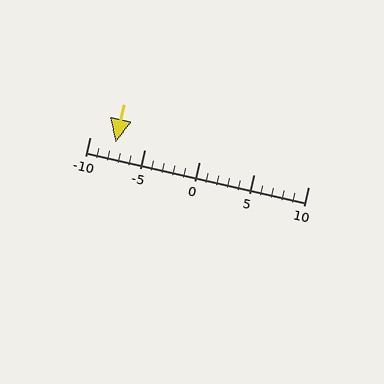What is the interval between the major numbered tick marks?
The major tick marks are spaced 5 units apart.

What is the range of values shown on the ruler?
The ruler shows values from -10 to 10.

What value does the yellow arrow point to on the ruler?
The yellow arrow points to approximately -8.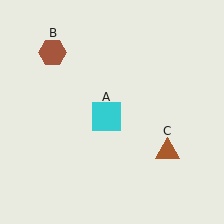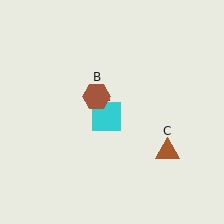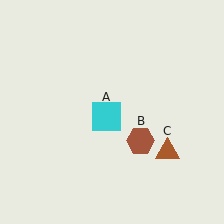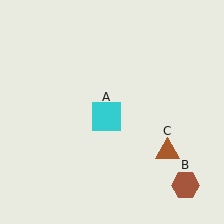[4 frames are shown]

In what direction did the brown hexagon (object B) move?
The brown hexagon (object B) moved down and to the right.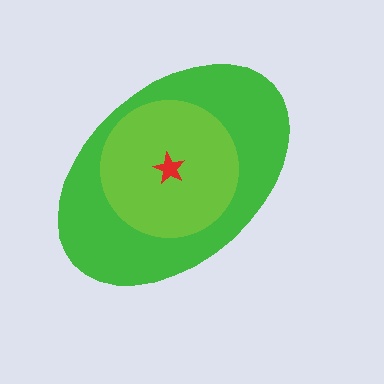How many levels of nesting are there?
3.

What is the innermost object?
The red star.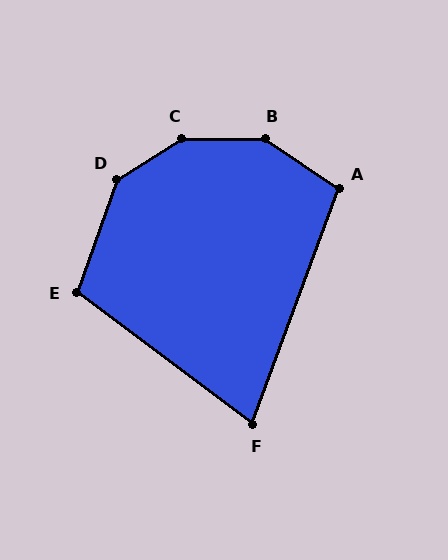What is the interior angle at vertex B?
Approximately 146 degrees (obtuse).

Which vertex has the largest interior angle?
C, at approximately 148 degrees.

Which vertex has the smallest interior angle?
F, at approximately 73 degrees.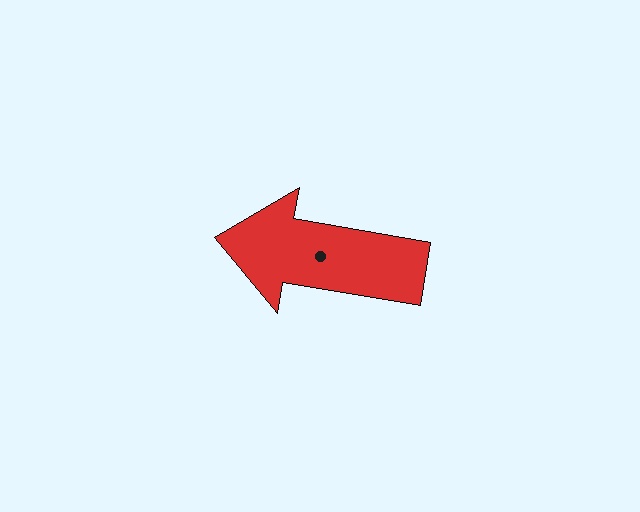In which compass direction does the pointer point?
West.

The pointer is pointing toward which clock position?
Roughly 9 o'clock.